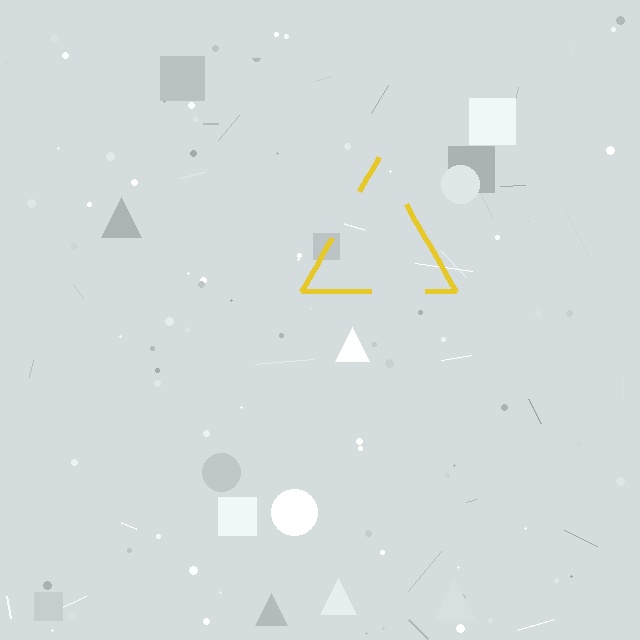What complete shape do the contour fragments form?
The contour fragments form a triangle.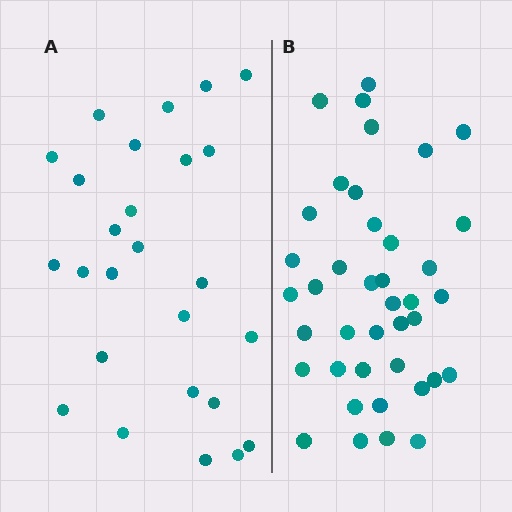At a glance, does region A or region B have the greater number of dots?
Region B (the right region) has more dots.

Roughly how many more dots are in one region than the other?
Region B has approximately 15 more dots than region A.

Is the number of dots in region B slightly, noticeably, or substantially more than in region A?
Region B has substantially more. The ratio is roughly 1.5 to 1.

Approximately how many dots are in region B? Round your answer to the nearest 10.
About 40 dots.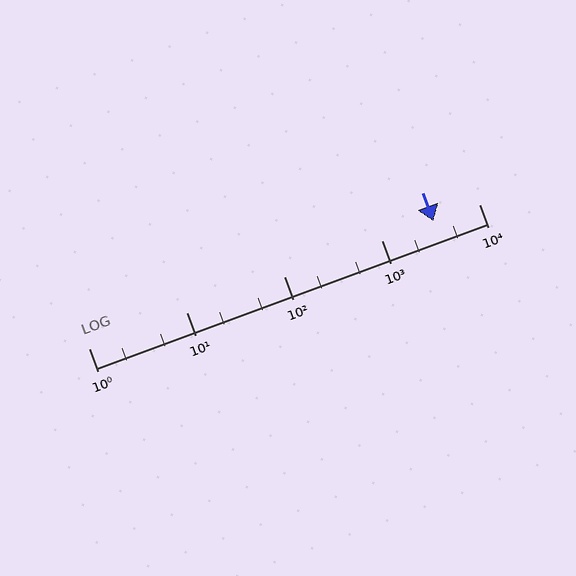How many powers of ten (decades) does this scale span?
The scale spans 4 decades, from 1 to 10000.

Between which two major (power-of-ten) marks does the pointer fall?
The pointer is between 1000 and 10000.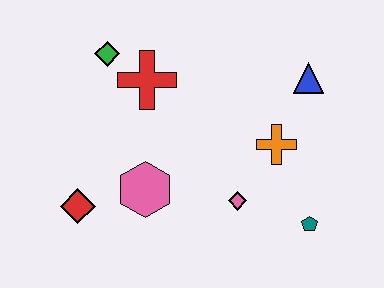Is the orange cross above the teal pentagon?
Yes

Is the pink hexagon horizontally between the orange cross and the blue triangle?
No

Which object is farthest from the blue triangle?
The red diamond is farthest from the blue triangle.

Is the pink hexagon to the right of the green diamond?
Yes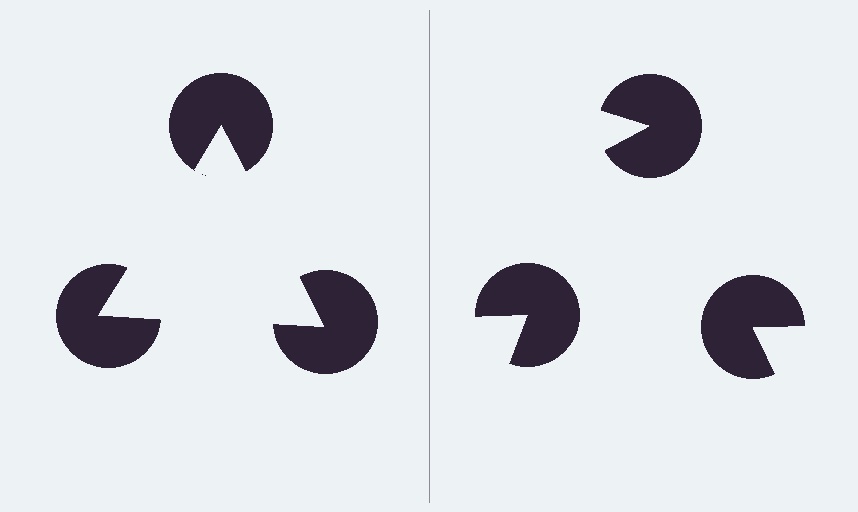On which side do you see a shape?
An illusory triangle appears on the left side. On the right side the wedge cuts are rotated, so no coherent shape forms.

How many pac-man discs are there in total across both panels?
6 — 3 on each side.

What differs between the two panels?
The pac-man discs are positioned identically on both sides; only the wedge orientations differ. On the left they align to a triangle; on the right they are misaligned.